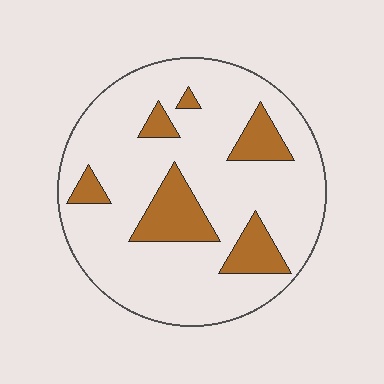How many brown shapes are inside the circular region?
6.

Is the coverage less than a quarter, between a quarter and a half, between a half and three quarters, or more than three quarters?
Less than a quarter.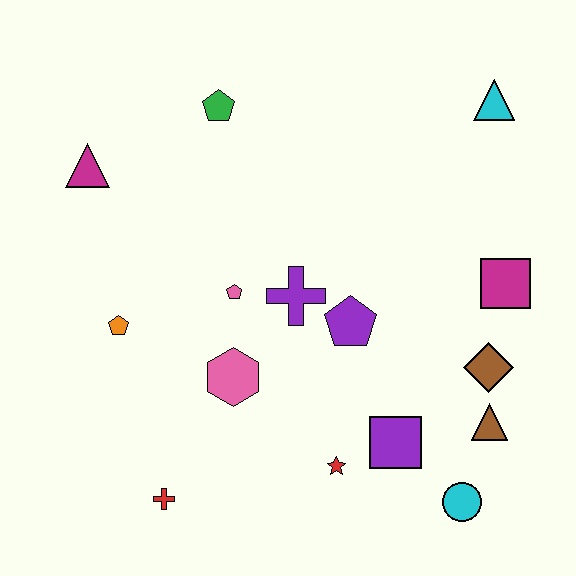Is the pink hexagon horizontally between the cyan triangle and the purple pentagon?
No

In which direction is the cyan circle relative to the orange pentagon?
The cyan circle is to the right of the orange pentagon.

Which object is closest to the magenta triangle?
The green pentagon is closest to the magenta triangle.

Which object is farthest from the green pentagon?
The cyan circle is farthest from the green pentagon.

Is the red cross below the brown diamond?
Yes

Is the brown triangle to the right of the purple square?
Yes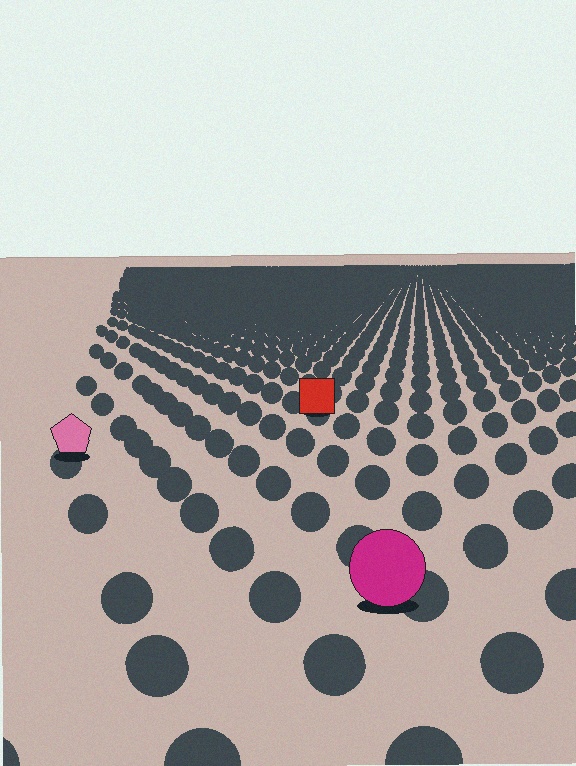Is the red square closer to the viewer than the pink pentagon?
No. The pink pentagon is closer — you can tell from the texture gradient: the ground texture is coarser near it.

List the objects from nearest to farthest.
From nearest to farthest: the magenta circle, the pink pentagon, the red square.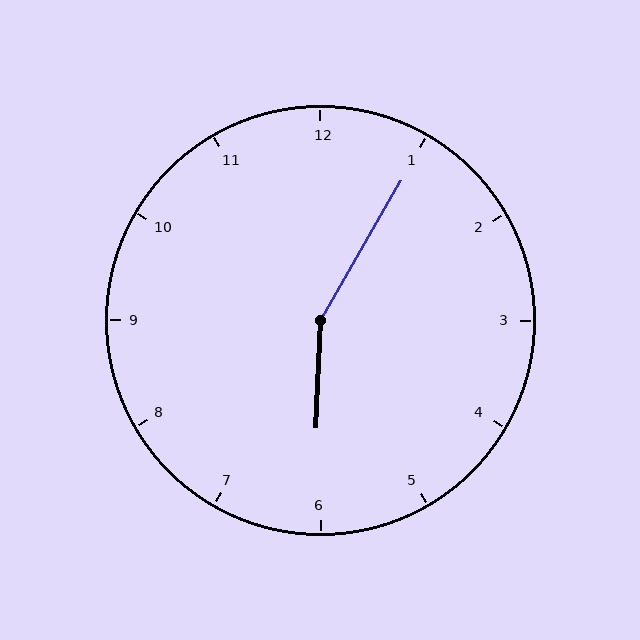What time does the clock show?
6:05.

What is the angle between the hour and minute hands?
Approximately 152 degrees.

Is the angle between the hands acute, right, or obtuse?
It is obtuse.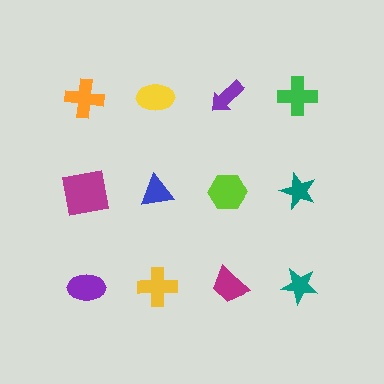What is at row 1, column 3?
A purple arrow.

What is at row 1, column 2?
A yellow ellipse.